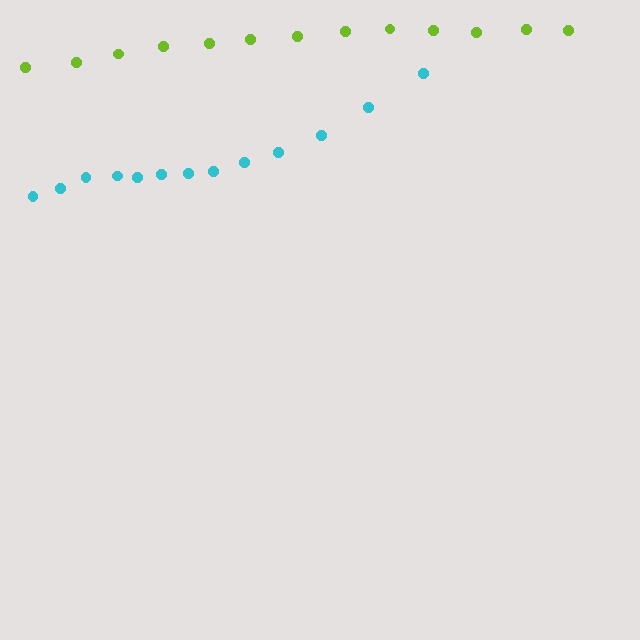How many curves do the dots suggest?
There are 2 distinct paths.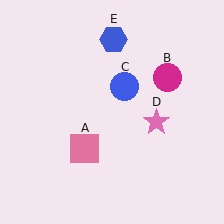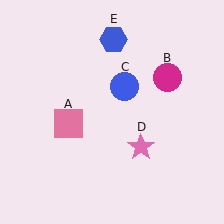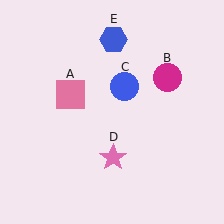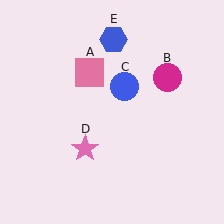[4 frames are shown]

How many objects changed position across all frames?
2 objects changed position: pink square (object A), pink star (object D).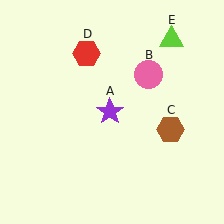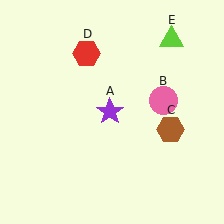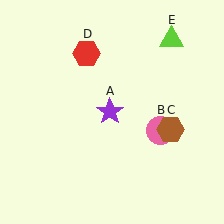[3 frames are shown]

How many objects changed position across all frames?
1 object changed position: pink circle (object B).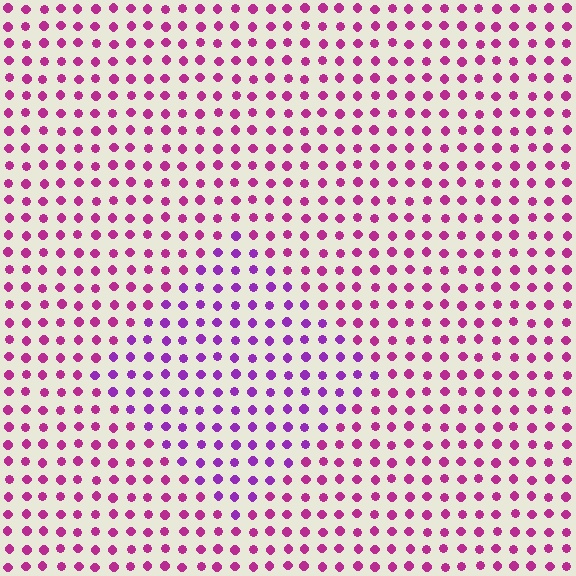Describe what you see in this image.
The image is filled with small magenta elements in a uniform arrangement. A diamond-shaped region is visible where the elements are tinted to a slightly different hue, forming a subtle color boundary.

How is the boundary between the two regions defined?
The boundary is defined purely by a slight shift in hue (about 33 degrees). Spacing, size, and orientation are identical on both sides.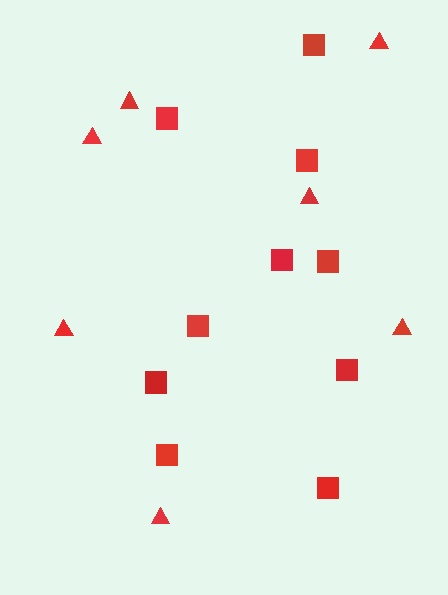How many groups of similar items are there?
There are 2 groups: one group of squares (10) and one group of triangles (7).